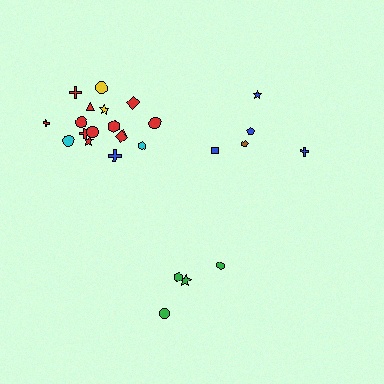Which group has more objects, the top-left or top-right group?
The top-left group.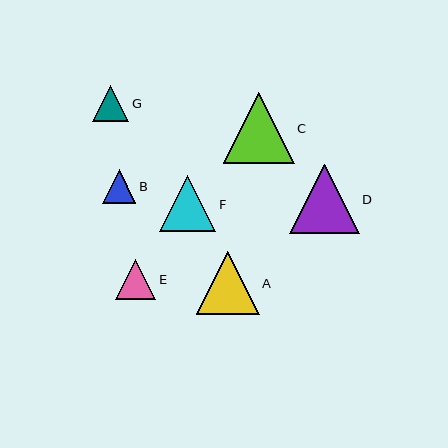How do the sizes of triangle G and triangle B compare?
Triangle G and triangle B are approximately the same size.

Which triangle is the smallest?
Triangle B is the smallest with a size of approximately 34 pixels.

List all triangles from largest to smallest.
From largest to smallest: C, D, A, F, E, G, B.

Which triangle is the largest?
Triangle C is the largest with a size of approximately 71 pixels.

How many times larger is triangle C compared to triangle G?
Triangle C is approximately 2.0 times the size of triangle G.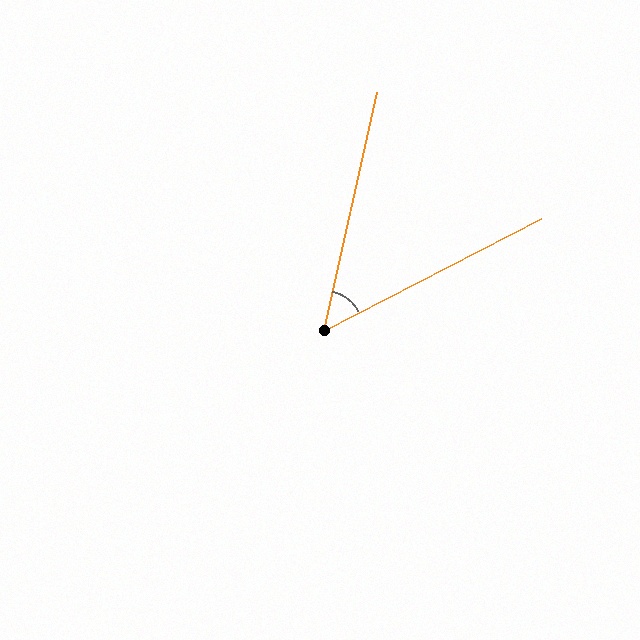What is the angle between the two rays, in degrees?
Approximately 50 degrees.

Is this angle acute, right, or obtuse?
It is acute.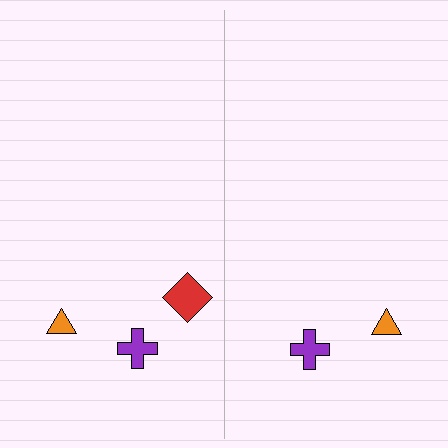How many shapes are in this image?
There are 5 shapes in this image.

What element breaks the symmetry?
A red diamond is missing from the right side.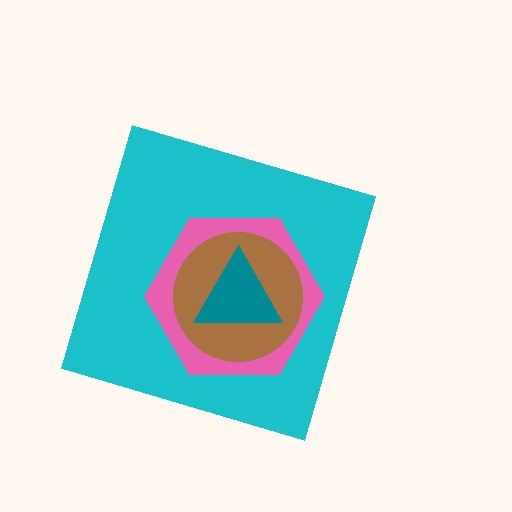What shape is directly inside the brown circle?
The teal triangle.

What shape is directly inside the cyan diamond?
The pink hexagon.